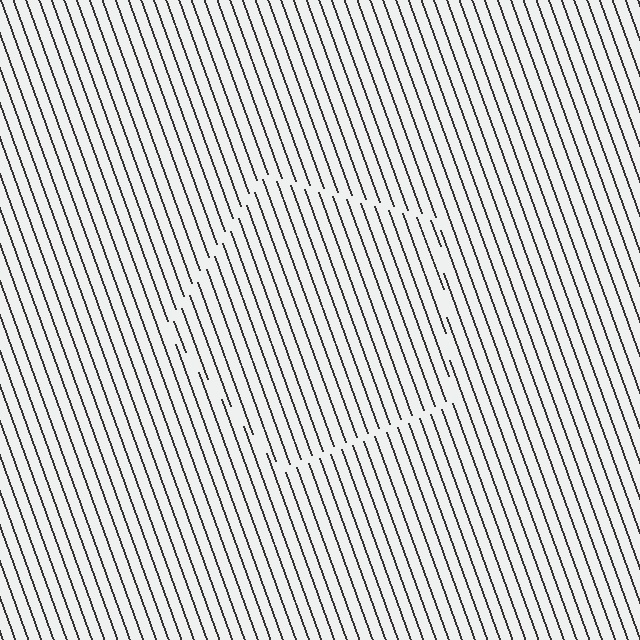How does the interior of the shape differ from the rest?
The interior of the shape contains the same grating, shifted by half a period — the contour is defined by the phase discontinuity where line-ends from the inner and outer gratings abut.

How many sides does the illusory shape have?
5 sides — the line-ends trace a pentagon.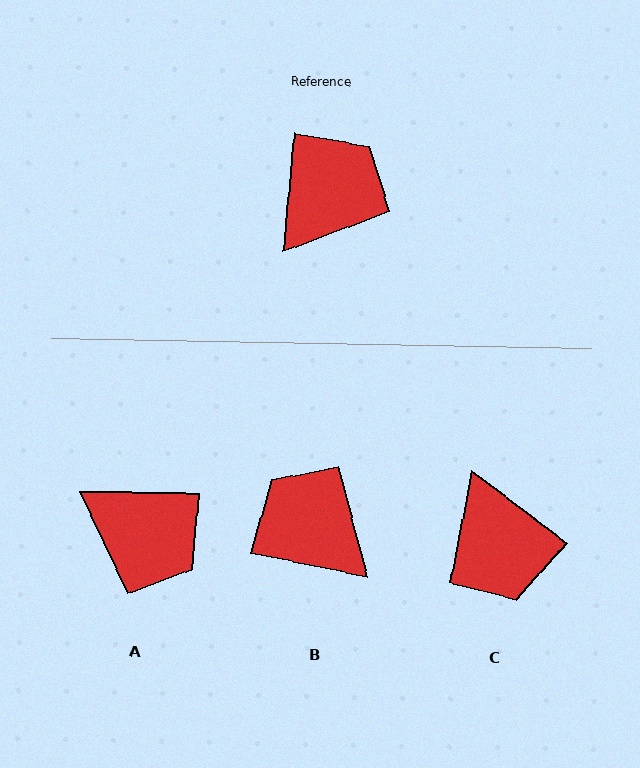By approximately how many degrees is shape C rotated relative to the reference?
Approximately 122 degrees clockwise.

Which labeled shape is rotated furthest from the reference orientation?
C, about 122 degrees away.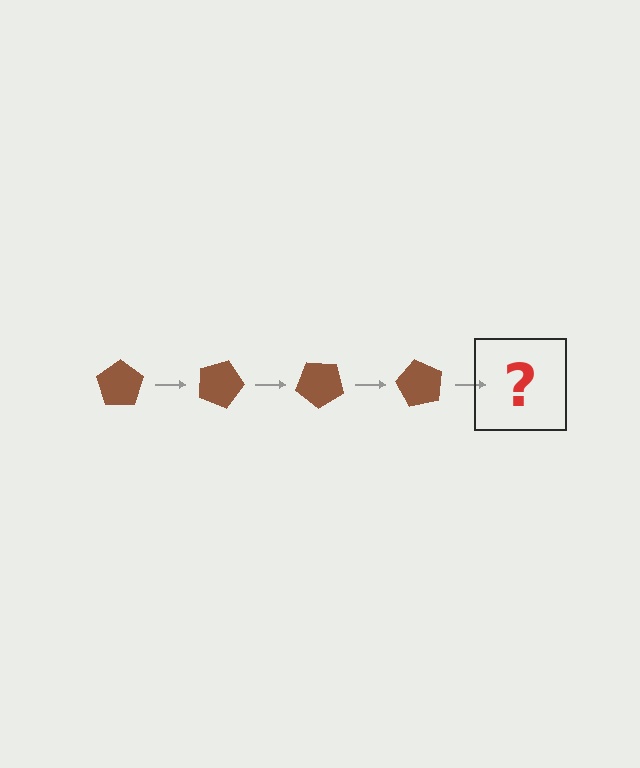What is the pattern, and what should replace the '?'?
The pattern is that the pentagon rotates 20 degrees each step. The '?' should be a brown pentagon rotated 80 degrees.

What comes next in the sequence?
The next element should be a brown pentagon rotated 80 degrees.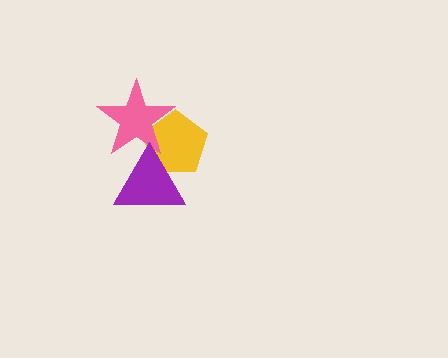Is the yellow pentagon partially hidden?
Yes, it is partially covered by another shape.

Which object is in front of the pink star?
The purple triangle is in front of the pink star.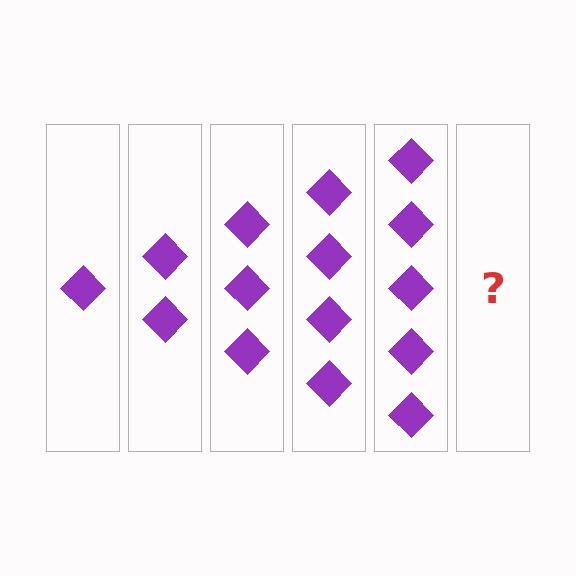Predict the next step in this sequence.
The next step is 6 diamonds.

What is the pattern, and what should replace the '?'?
The pattern is that each step adds one more diamond. The '?' should be 6 diamonds.